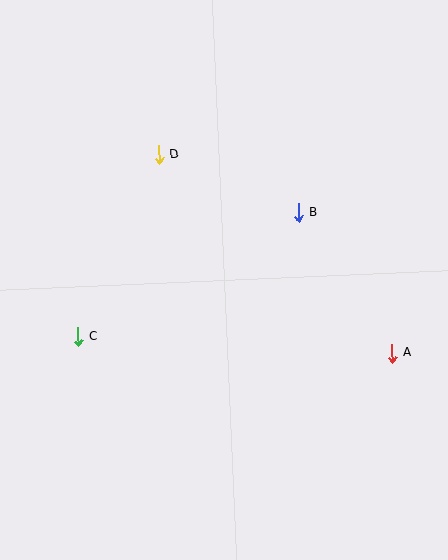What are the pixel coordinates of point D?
Point D is at (159, 154).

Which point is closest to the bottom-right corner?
Point A is closest to the bottom-right corner.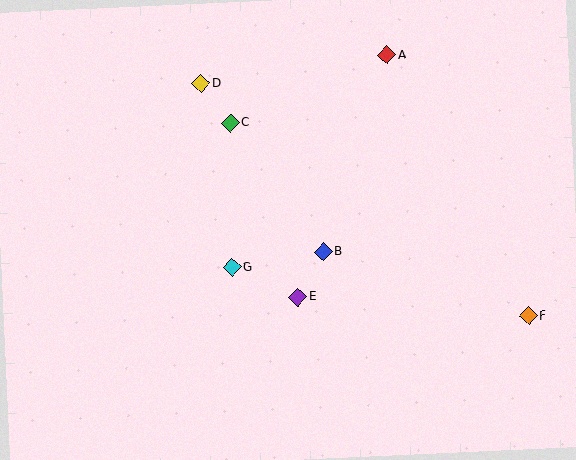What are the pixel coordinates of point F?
Point F is at (528, 316).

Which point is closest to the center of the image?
Point B at (323, 252) is closest to the center.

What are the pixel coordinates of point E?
Point E is at (298, 297).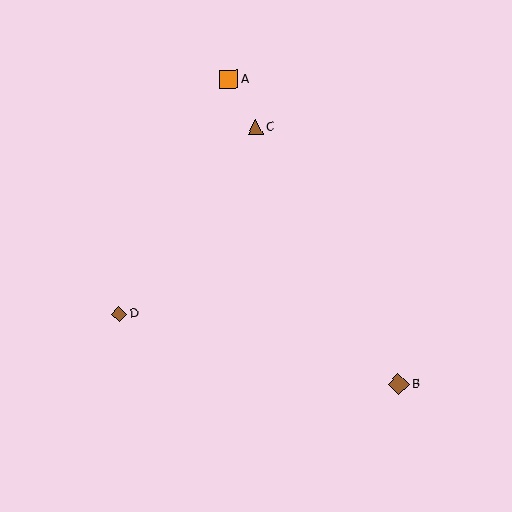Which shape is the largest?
The brown diamond (labeled B) is the largest.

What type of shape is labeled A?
Shape A is an orange square.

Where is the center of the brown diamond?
The center of the brown diamond is at (399, 384).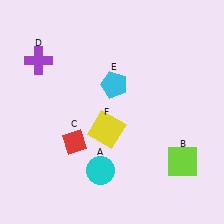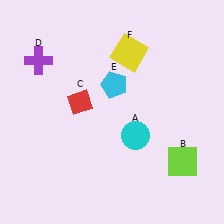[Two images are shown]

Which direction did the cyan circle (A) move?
The cyan circle (A) moved up.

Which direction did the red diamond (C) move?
The red diamond (C) moved up.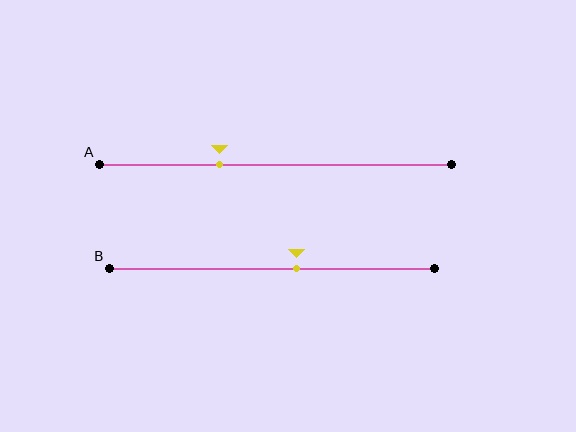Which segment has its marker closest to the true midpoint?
Segment B has its marker closest to the true midpoint.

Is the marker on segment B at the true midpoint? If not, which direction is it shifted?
No, the marker on segment B is shifted to the right by about 8% of the segment length.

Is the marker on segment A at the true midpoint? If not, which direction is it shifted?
No, the marker on segment A is shifted to the left by about 16% of the segment length.